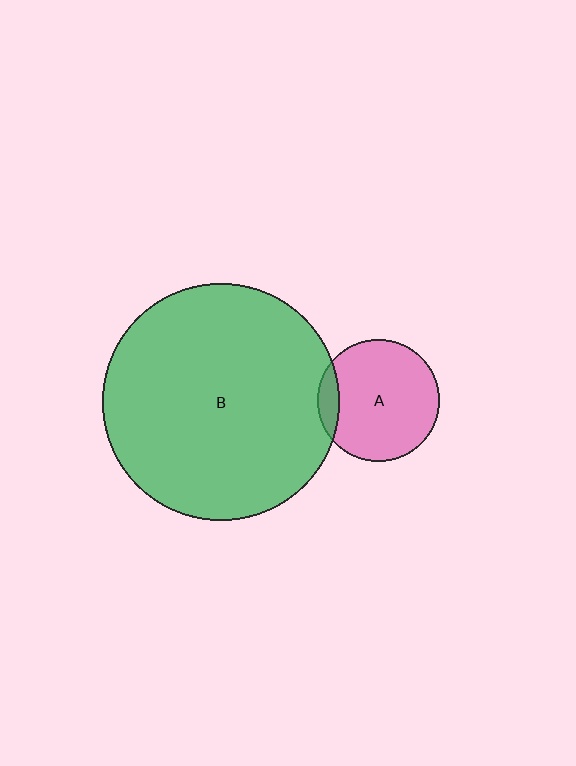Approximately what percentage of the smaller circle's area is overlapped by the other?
Approximately 10%.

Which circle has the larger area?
Circle B (green).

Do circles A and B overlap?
Yes.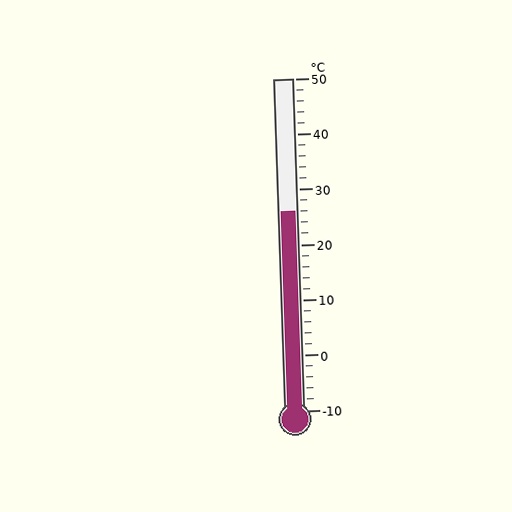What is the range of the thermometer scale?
The thermometer scale ranges from -10°C to 50°C.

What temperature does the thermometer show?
The thermometer shows approximately 26°C.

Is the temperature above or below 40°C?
The temperature is below 40°C.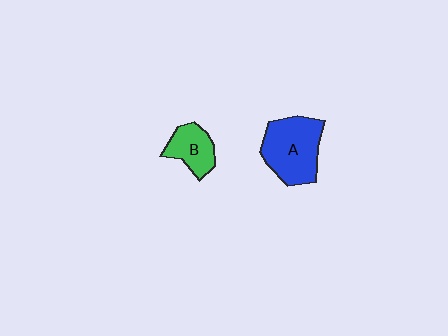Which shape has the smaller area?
Shape B (green).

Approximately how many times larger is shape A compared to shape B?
Approximately 1.8 times.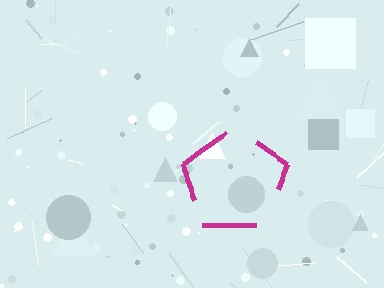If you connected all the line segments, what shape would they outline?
They would outline a pentagon.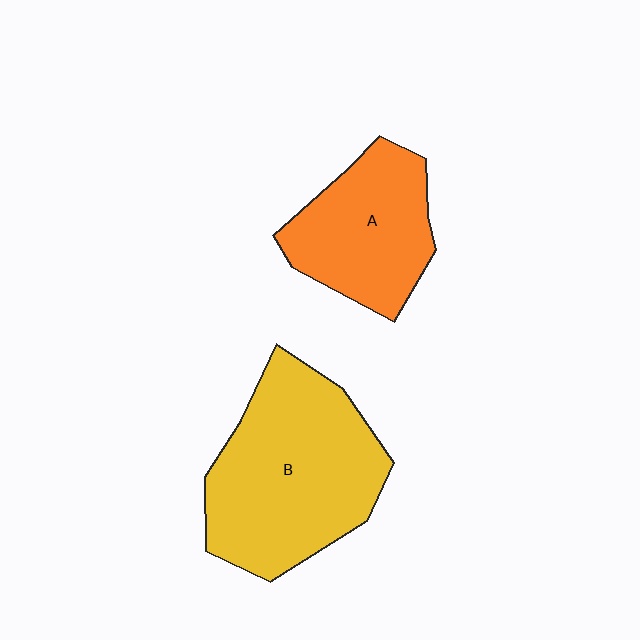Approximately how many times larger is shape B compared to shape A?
Approximately 1.6 times.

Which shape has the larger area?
Shape B (yellow).